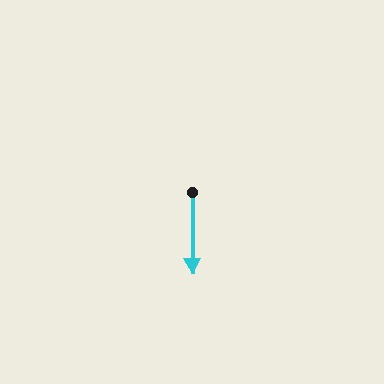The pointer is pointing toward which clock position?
Roughly 6 o'clock.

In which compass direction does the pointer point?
South.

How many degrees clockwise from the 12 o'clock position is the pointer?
Approximately 180 degrees.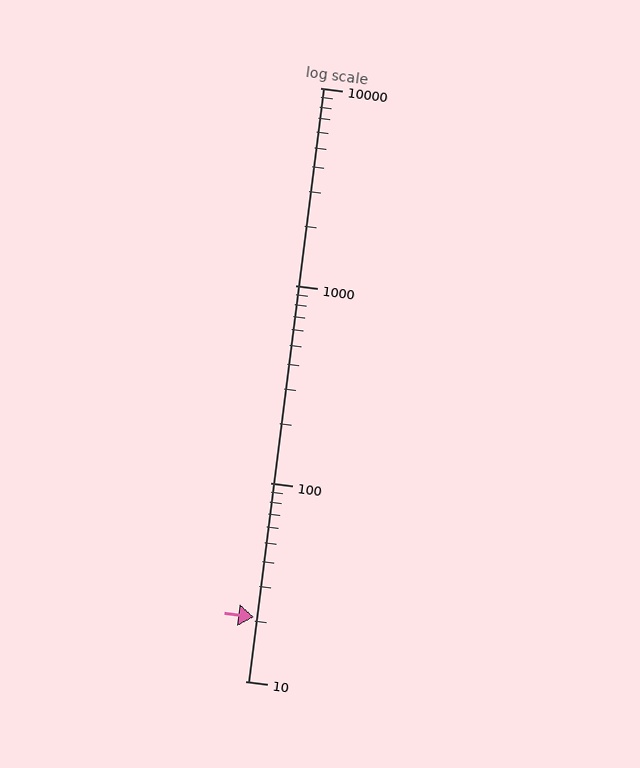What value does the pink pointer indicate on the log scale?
The pointer indicates approximately 21.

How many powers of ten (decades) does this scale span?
The scale spans 3 decades, from 10 to 10000.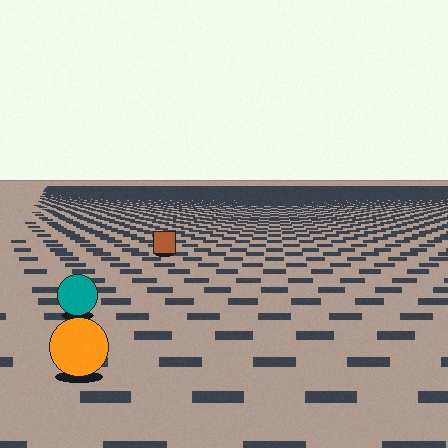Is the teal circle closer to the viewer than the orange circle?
No. The orange circle is closer — you can tell from the texture gradient: the ground texture is coarser near it.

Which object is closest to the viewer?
The orange circle is closest. The texture marks near it are larger and more spread out.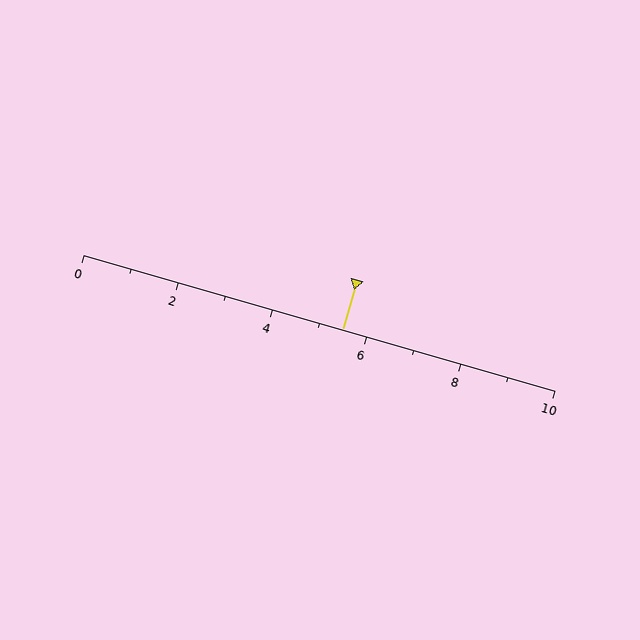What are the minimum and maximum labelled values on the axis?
The axis runs from 0 to 10.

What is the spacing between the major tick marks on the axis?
The major ticks are spaced 2 apart.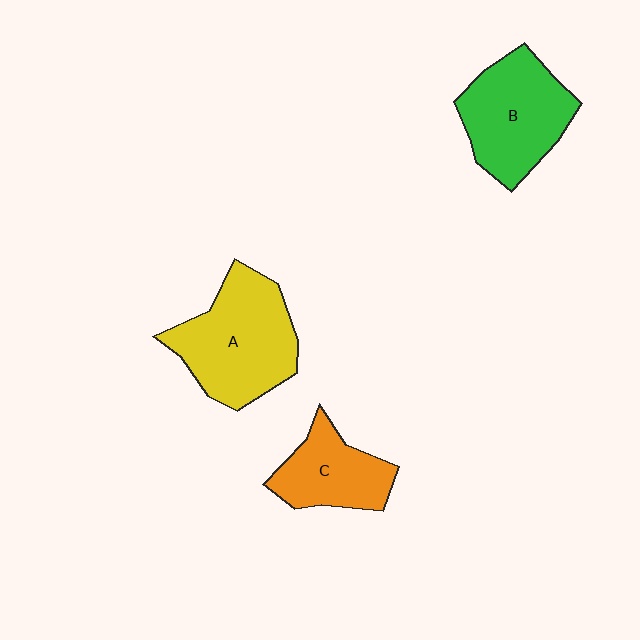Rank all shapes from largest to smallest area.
From largest to smallest: A (yellow), B (green), C (orange).